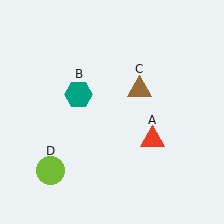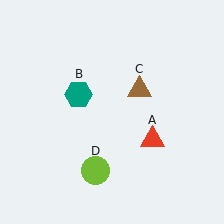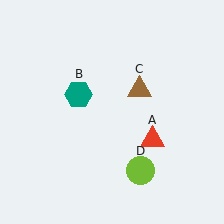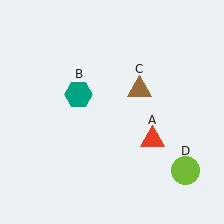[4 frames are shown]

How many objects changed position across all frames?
1 object changed position: lime circle (object D).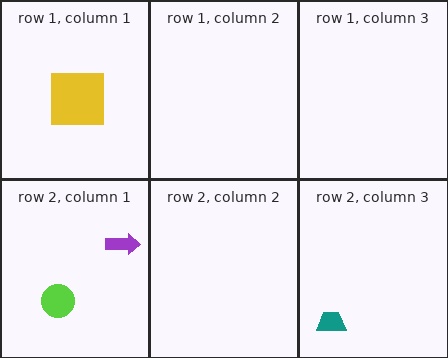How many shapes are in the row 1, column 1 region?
1.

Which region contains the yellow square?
The row 1, column 1 region.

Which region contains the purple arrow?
The row 2, column 1 region.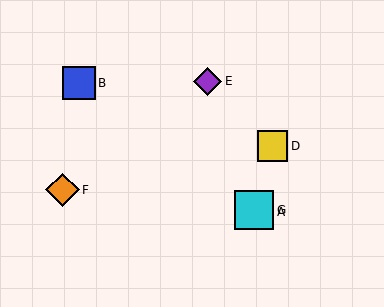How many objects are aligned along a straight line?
3 objects (A, C, G) are aligned along a straight line.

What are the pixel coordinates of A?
Object A is at (256, 212).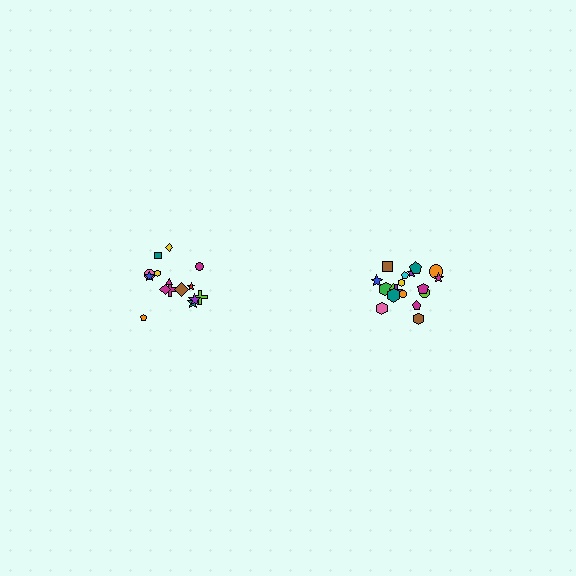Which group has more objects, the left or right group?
The right group.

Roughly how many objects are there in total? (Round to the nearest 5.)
Roughly 35 objects in total.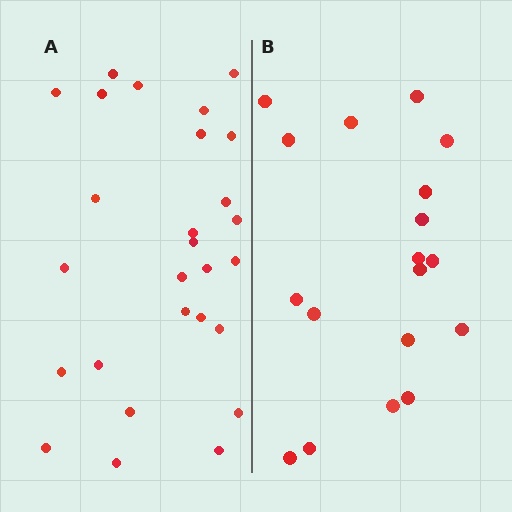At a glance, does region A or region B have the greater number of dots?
Region A (the left region) has more dots.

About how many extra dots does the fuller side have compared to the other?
Region A has roughly 8 or so more dots than region B.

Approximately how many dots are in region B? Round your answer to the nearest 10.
About 20 dots. (The exact count is 18, which rounds to 20.)